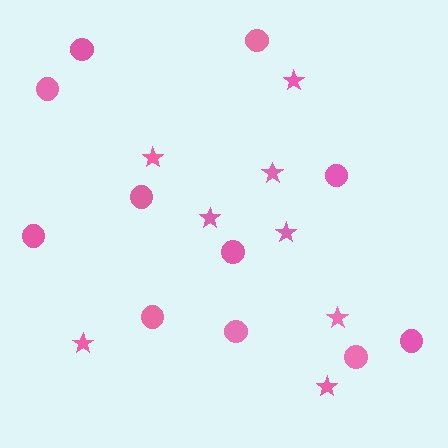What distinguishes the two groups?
There are 2 groups: one group of stars (8) and one group of circles (11).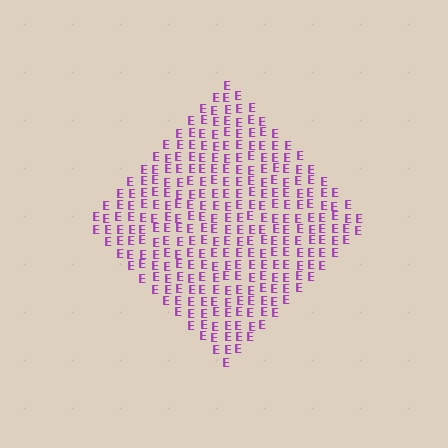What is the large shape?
The large shape is a diamond.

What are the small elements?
The small elements are letter E's.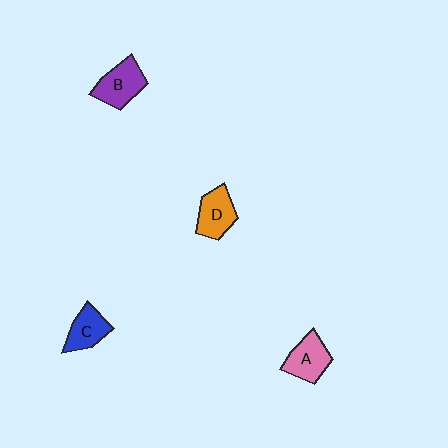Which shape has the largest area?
Shape B (purple).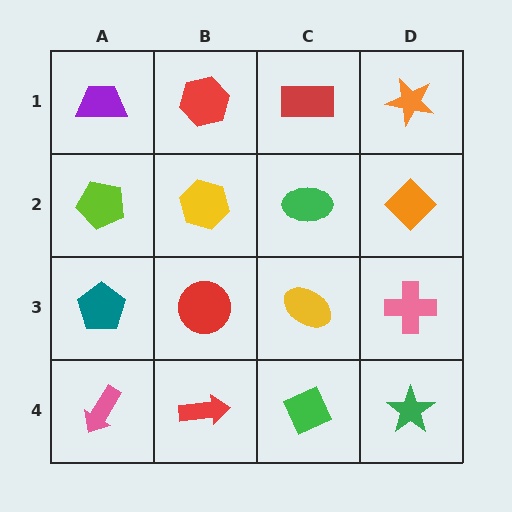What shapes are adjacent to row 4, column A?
A teal pentagon (row 3, column A), a red arrow (row 4, column B).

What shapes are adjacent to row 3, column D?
An orange diamond (row 2, column D), a green star (row 4, column D), a yellow ellipse (row 3, column C).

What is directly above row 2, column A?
A purple trapezoid.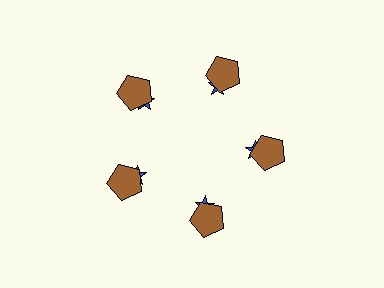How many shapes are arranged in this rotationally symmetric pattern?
There are 10 shapes, arranged in 5 groups of 2.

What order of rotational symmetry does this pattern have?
This pattern has 5-fold rotational symmetry.